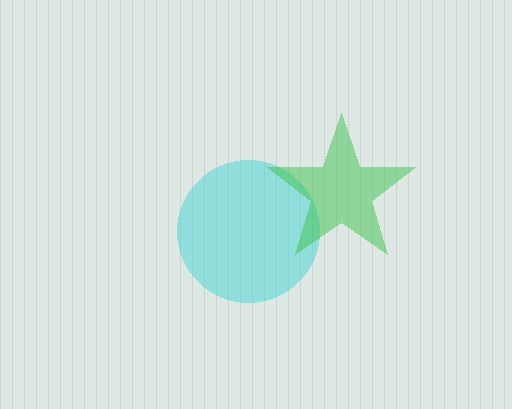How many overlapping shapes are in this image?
There are 2 overlapping shapes in the image.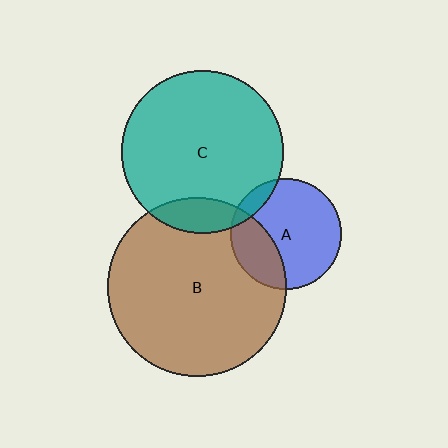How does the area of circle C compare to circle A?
Approximately 2.1 times.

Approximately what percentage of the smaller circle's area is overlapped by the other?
Approximately 10%.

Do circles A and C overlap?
Yes.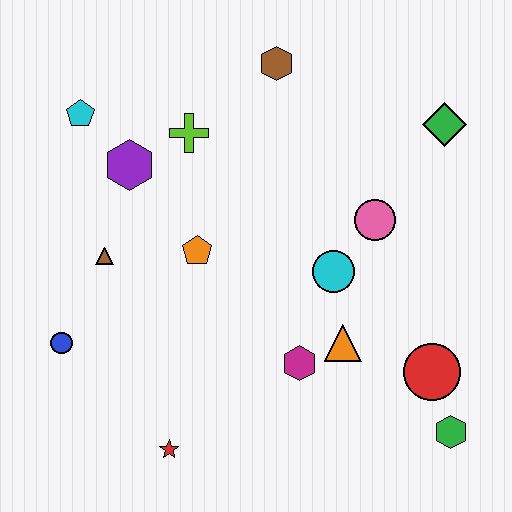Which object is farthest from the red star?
The green diamond is farthest from the red star.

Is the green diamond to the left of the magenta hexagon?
No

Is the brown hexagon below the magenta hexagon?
No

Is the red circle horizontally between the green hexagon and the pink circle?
Yes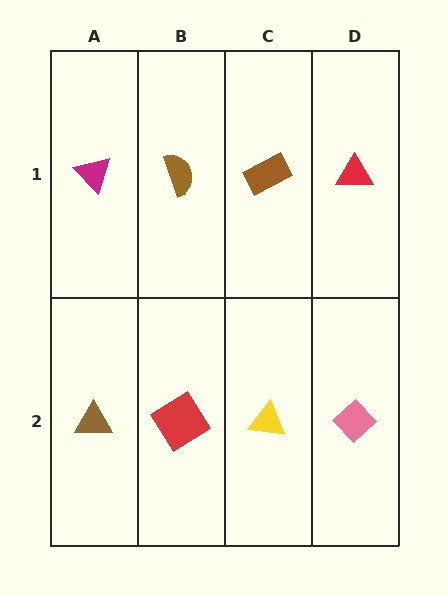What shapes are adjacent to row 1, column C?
A yellow triangle (row 2, column C), a brown semicircle (row 1, column B), a red triangle (row 1, column D).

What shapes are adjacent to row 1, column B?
A red diamond (row 2, column B), a magenta triangle (row 1, column A), a brown rectangle (row 1, column C).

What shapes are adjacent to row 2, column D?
A red triangle (row 1, column D), a yellow triangle (row 2, column C).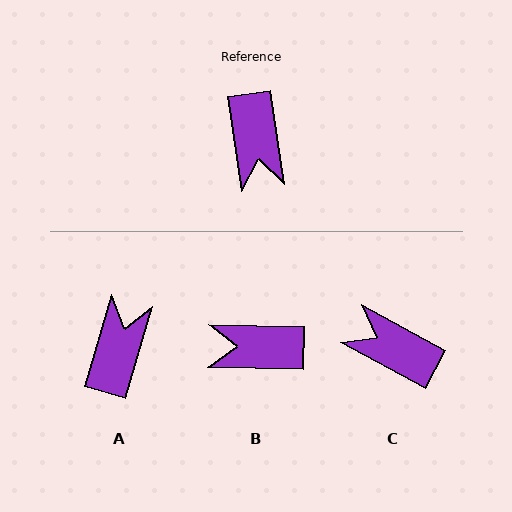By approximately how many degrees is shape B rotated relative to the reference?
Approximately 100 degrees clockwise.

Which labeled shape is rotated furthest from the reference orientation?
A, about 155 degrees away.